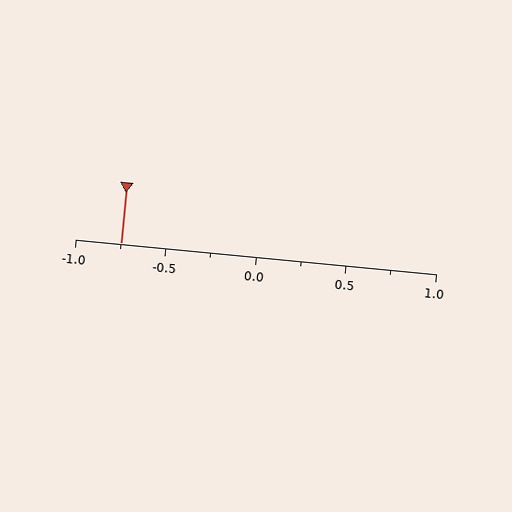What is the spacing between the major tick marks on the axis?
The major ticks are spaced 0.5 apart.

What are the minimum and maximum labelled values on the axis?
The axis runs from -1.0 to 1.0.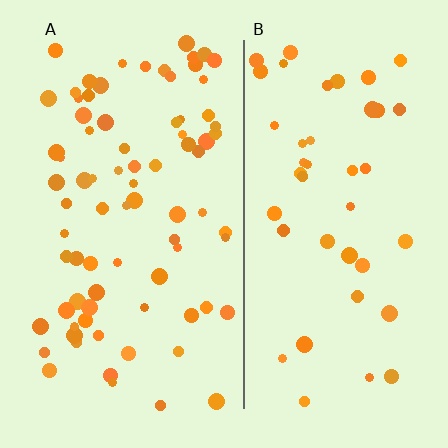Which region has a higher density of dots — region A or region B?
A (the left).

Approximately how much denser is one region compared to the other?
Approximately 1.8× — region A over region B.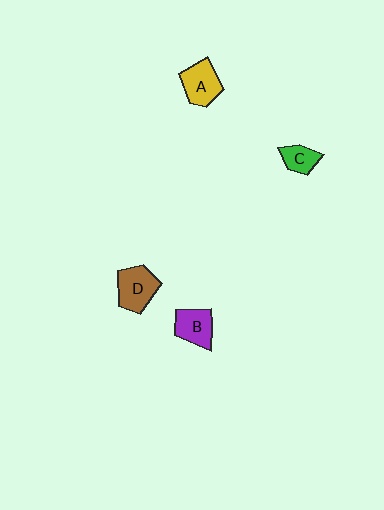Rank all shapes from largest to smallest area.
From largest to smallest: D (brown), A (yellow), B (purple), C (green).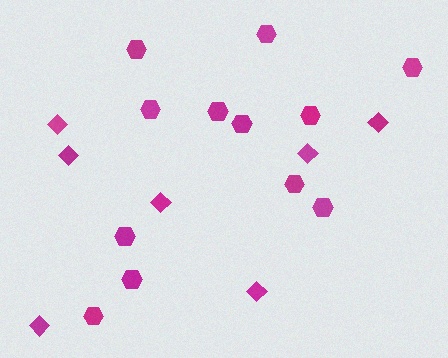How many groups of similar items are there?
There are 2 groups: one group of diamonds (7) and one group of hexagons (12).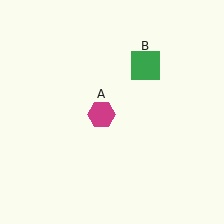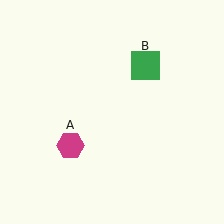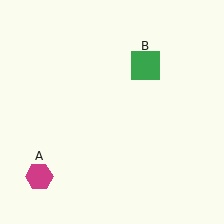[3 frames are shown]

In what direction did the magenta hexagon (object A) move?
The magenta hexagon (object A) moved down and to the left.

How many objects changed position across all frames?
1 object changed position: magenta hexagon (object A).